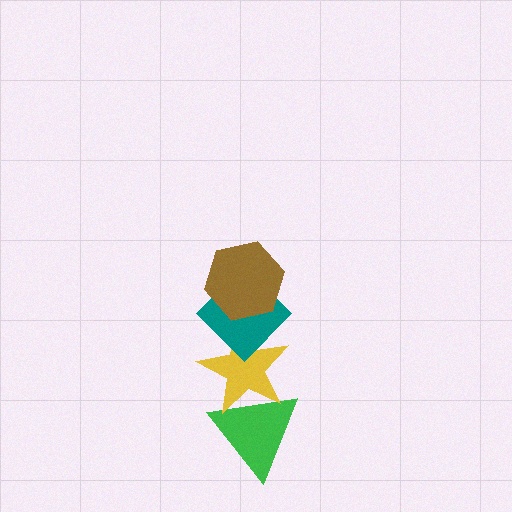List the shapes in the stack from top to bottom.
From top to bottom: the brown hexagon, the teal diamond, the yellow star, the green triangle.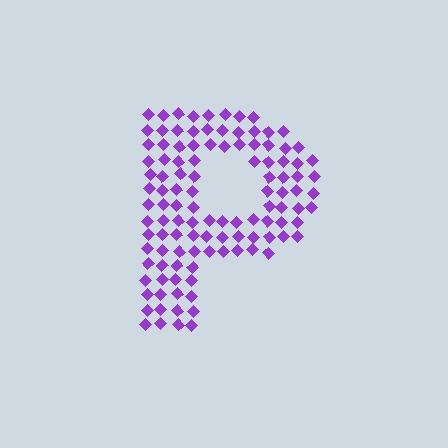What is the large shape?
The large shape is the letter P.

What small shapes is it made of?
It is made of small diamonds.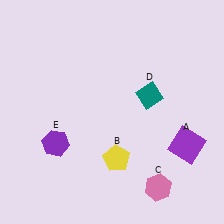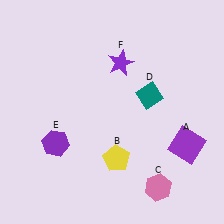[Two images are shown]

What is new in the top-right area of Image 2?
A purple star (F) was added in the top-right area of Image 2.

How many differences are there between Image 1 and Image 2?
There is 1 difference between the two images.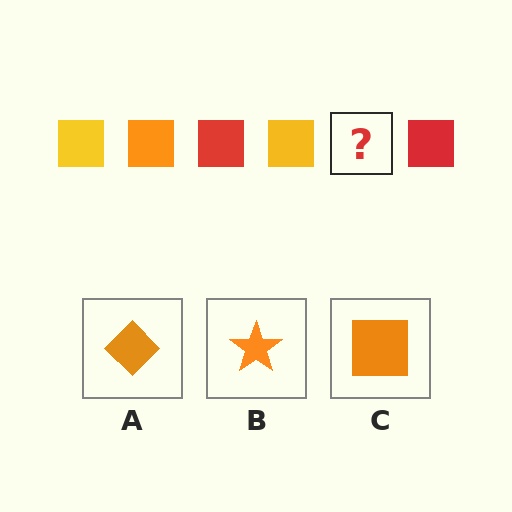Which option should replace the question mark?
Option C.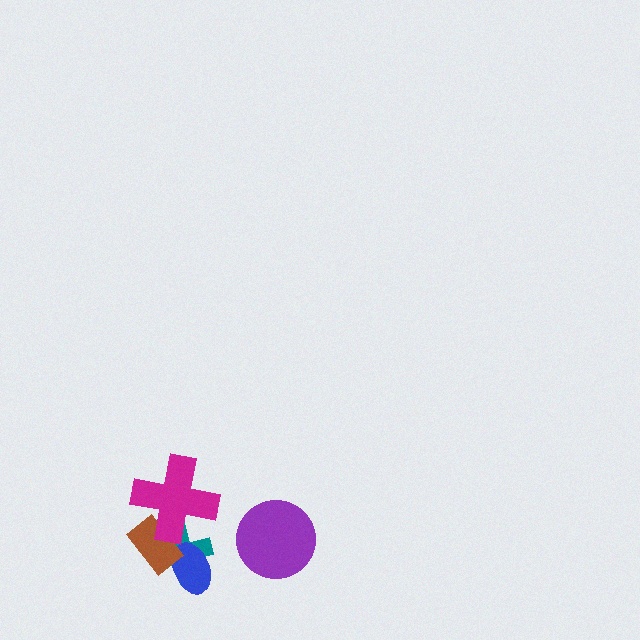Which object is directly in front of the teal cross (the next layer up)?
The blue ellipse is directly in front of the teal cross.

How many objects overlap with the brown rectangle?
3 objects overlap with the brown rectangle.